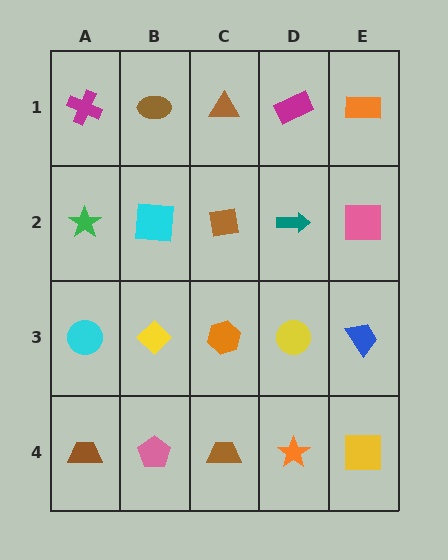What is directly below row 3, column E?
A yellow square.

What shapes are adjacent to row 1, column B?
A cyan square (row 2, column B), a magenta cross (row 1, column A), a brown triangle (row 1, column C).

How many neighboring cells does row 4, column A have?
2.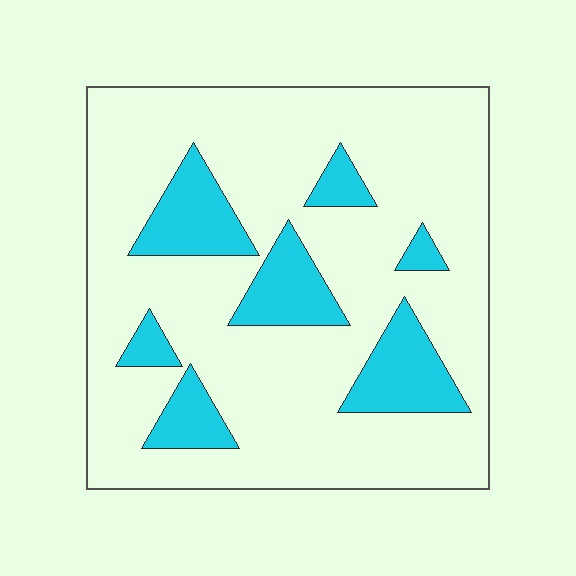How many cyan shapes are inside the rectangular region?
7.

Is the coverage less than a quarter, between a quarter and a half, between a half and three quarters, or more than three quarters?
Less than a quarter.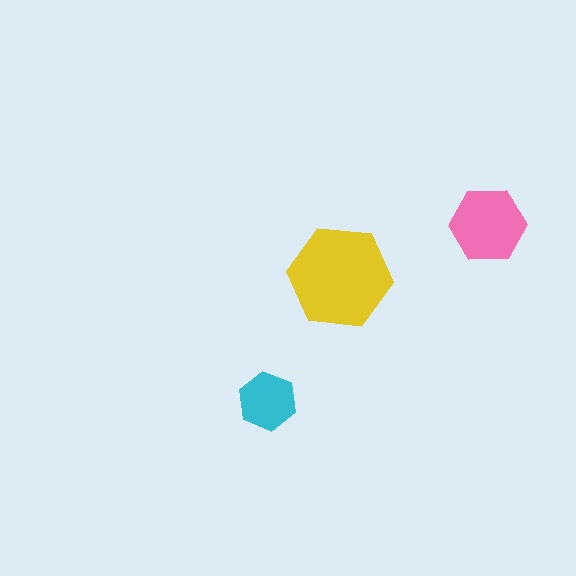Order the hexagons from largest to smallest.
the yellow one, the pink one, the cyan one.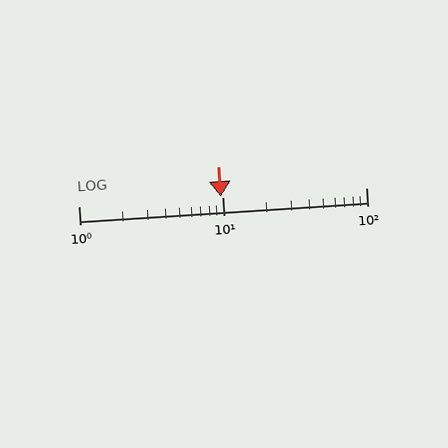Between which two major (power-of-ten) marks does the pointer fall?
The pointer is between 1 and 10.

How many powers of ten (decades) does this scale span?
The scale spans 2 decades, from 1 to 100.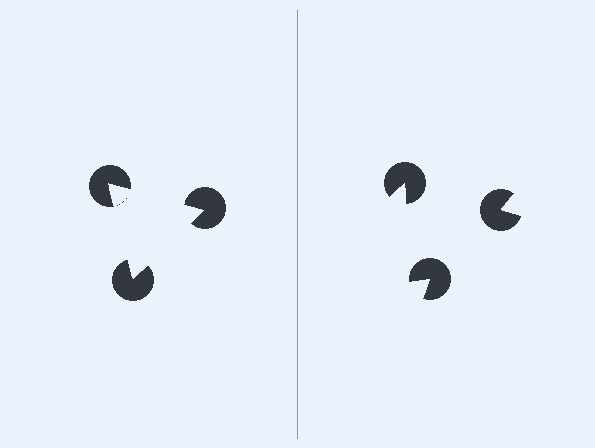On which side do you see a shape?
An illusory triangle appears on the left side. On the right side the wedge cuts are rotated, so no coherent shape forms.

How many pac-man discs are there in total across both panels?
6 — 3 on each side.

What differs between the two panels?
The pac-man discs are positioned identically on both sides; only the wedge orientations differ. On the left they align to a triangle; on the right they are misaligned.